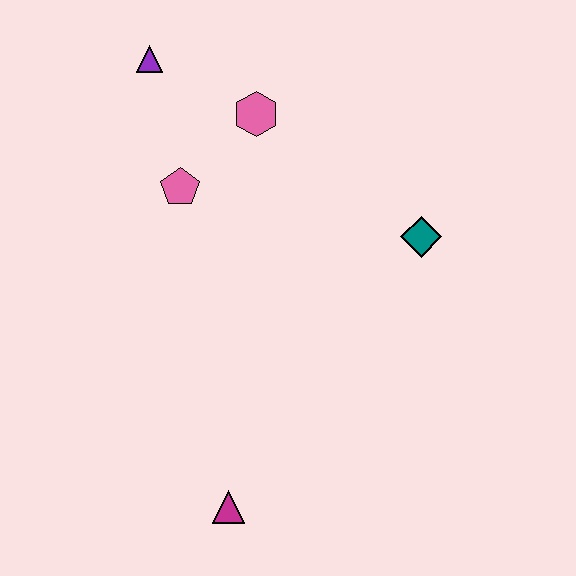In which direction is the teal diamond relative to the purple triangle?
The teal diamond is to the right of the purple triangle.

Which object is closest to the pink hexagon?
The pink pentagon is closest to the pink hexagon.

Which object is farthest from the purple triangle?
The magenta triangle is farthest from the purple triangle.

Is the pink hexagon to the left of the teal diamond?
Yes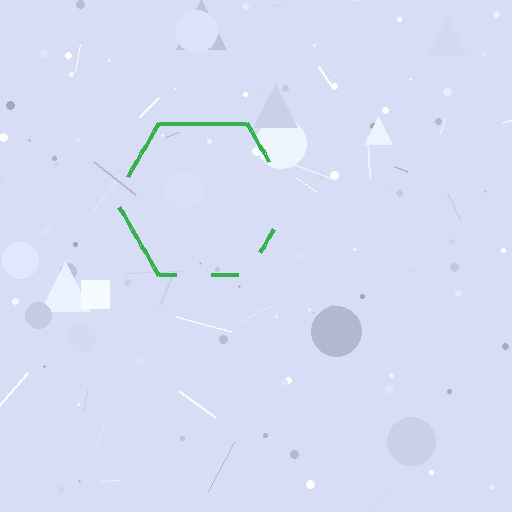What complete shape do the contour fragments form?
The contour fragments form a hexagon.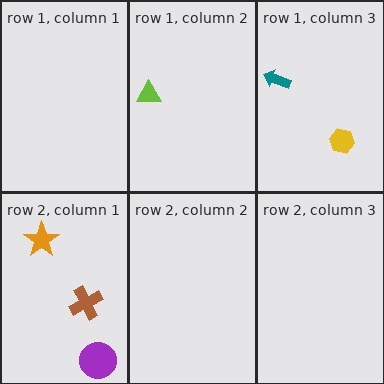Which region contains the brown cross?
The row 2, column 1 region.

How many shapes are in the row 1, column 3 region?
2.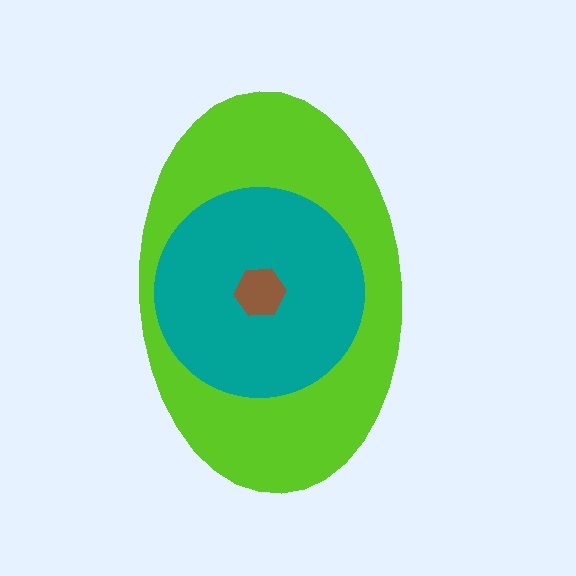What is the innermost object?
The brown hexagon.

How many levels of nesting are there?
3.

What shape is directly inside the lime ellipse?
The teal circle.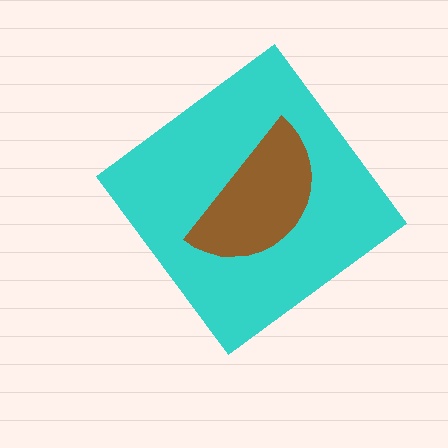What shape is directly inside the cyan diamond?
The brown semicircle.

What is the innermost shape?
The brown semicircle.